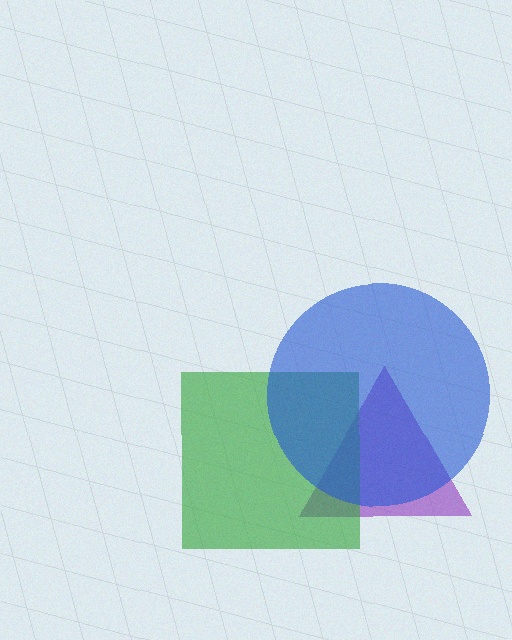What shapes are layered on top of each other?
The layered shapes are: a purple triangle, a green square, a blue circle.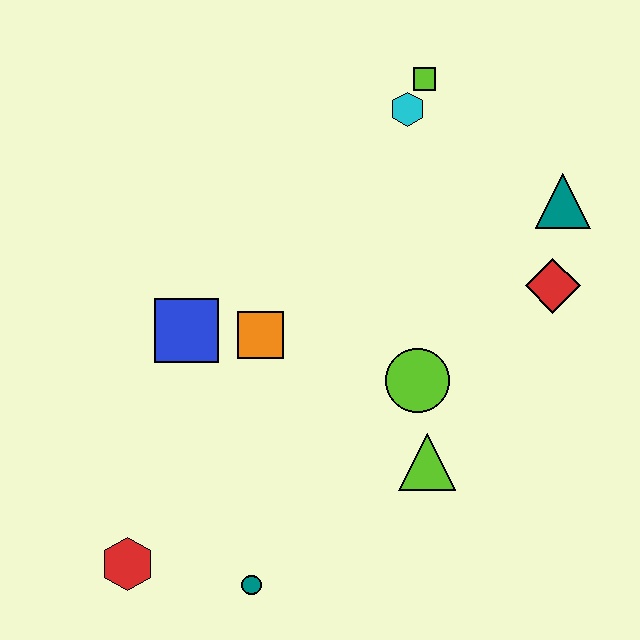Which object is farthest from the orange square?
The teal triangle is farthest from the orange square.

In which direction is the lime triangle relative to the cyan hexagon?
The lime triangle is below the cyan hexagon.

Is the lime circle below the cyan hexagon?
Yes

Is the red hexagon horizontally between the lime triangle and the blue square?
No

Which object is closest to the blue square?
The orange square is closest to the blue square.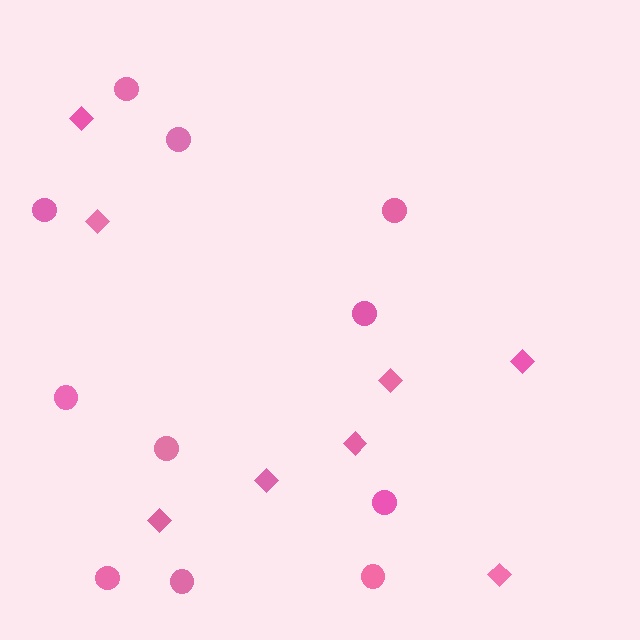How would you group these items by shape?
There are 2 groups: one group of diamonds (8) and one group of circles (11).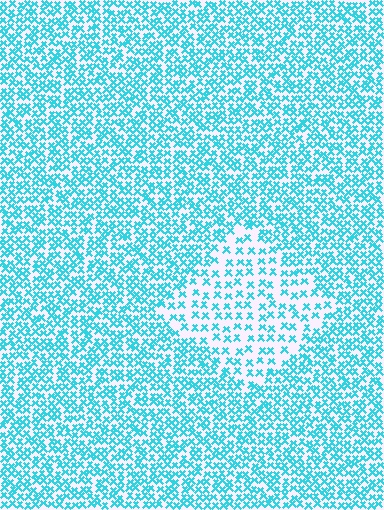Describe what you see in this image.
The image contains small cyan elements arranged at two different densities. A diamond-shaped region is visible where the elements are less densely packed than the surrounding area.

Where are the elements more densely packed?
The elements are more densely packed outside the diamond boundary.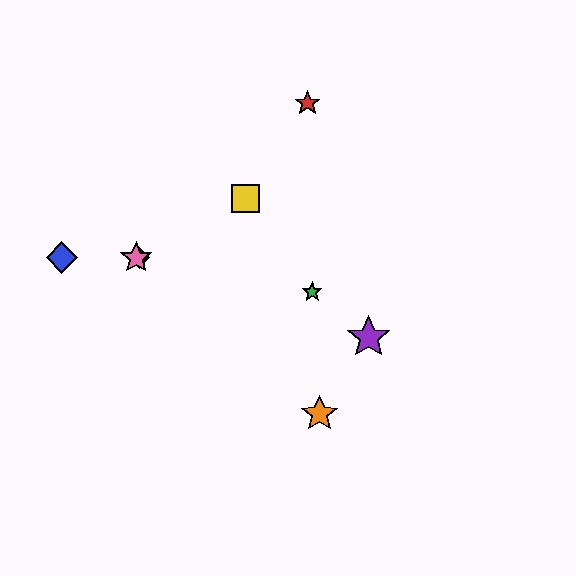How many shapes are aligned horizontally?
3 shapes (the blue diamond, the cyan diamond, the pink star) are aligned horizontally.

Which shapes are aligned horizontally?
The blue diamond, the cyan diamond, the pink star are aligned horizontally.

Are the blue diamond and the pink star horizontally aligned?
Yes, both are at y≈258.